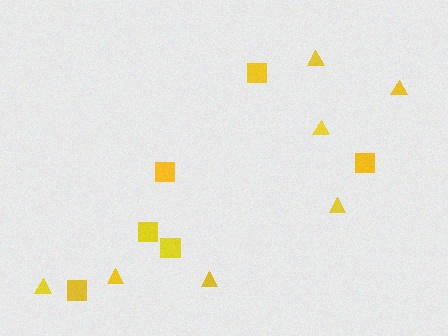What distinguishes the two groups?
There are 2 groups: one group of squares (6) and one group of triangles (7).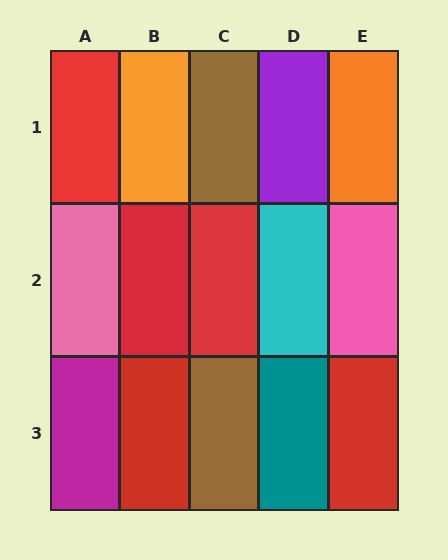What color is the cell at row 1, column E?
Orange.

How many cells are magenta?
1 cell is magenta.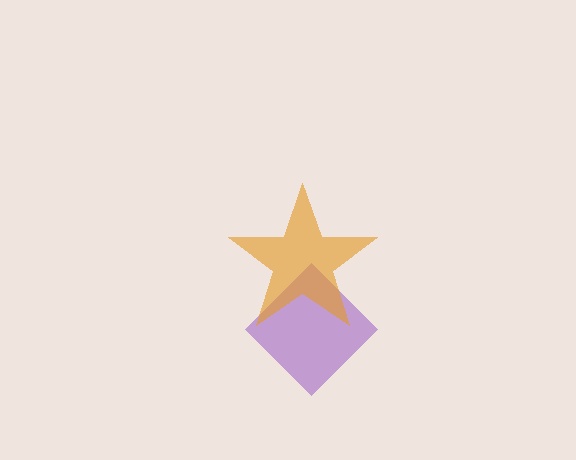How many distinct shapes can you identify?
There are 2 distinct shapes: a purple diamond, an orange star.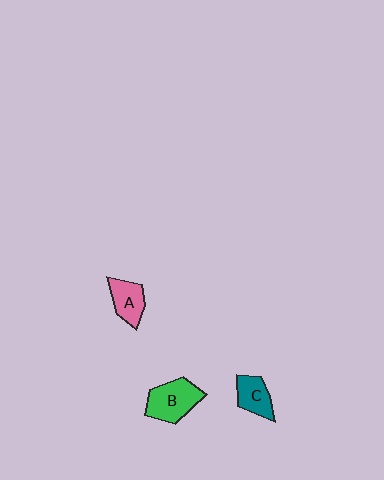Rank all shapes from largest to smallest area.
From largest to smallest: B (green), A (pink), C (teal).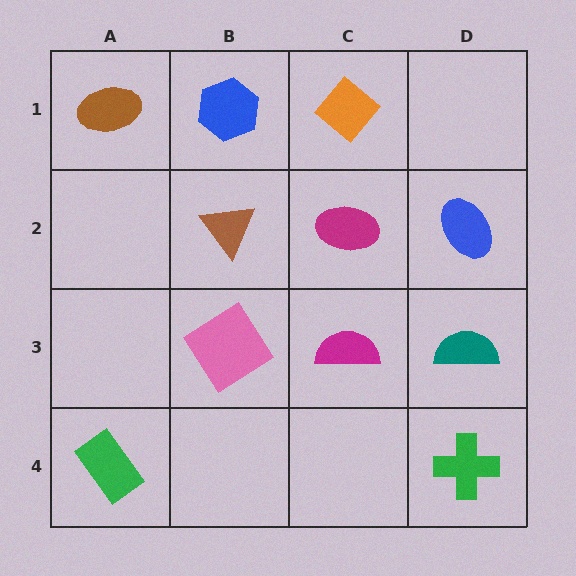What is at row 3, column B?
A pink diamond.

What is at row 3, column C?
A magenta semicircle.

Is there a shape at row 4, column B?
No, that cell is empty.